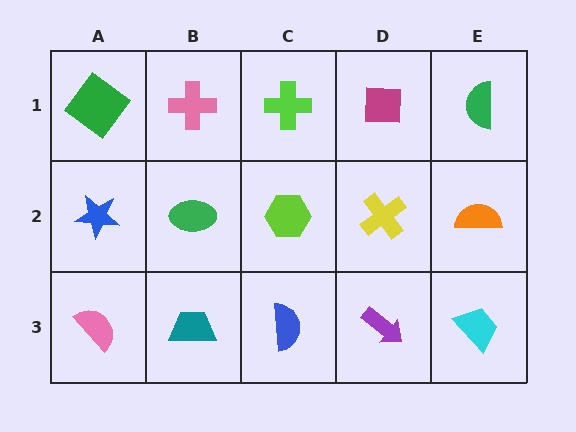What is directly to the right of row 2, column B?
A lime hexagon.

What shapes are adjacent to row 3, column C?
A lime hexagon (row 2, column C), a teal trapezoid (row 3, column B), a purple arrow (row 3, column D).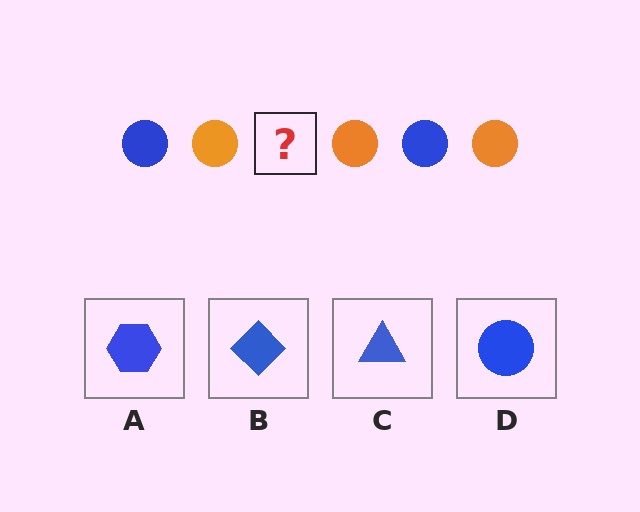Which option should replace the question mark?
Option D.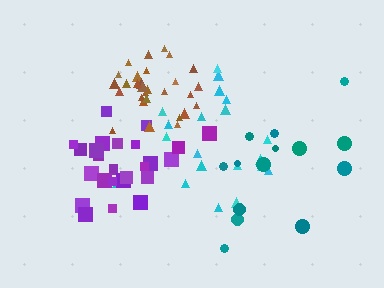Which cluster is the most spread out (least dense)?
Teal.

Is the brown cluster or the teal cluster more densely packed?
Brown.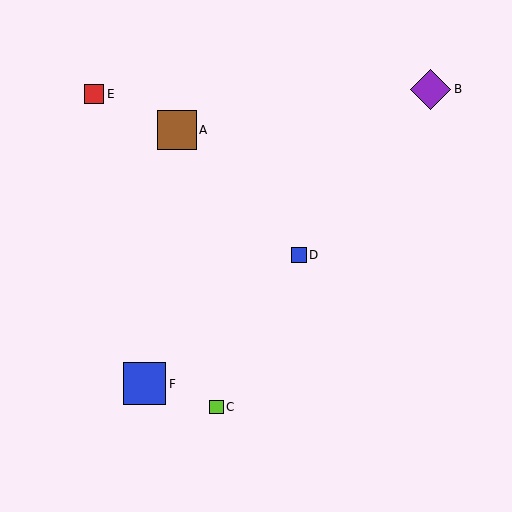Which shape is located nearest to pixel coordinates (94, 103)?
The red square (labeled E) at (94, 94) is nearest to that location.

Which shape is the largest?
The blue square (labeled F) is the largest.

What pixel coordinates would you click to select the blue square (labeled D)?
Click at (299, 255) to select the blue square D.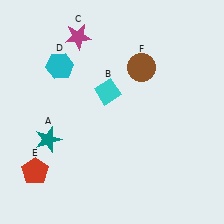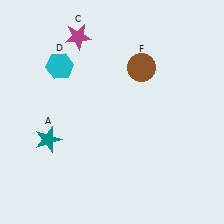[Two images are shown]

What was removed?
The red pentagon (E), the cyan diamond (B) were removed in Image 2.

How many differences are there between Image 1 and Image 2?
There are 2 differences between the two images.